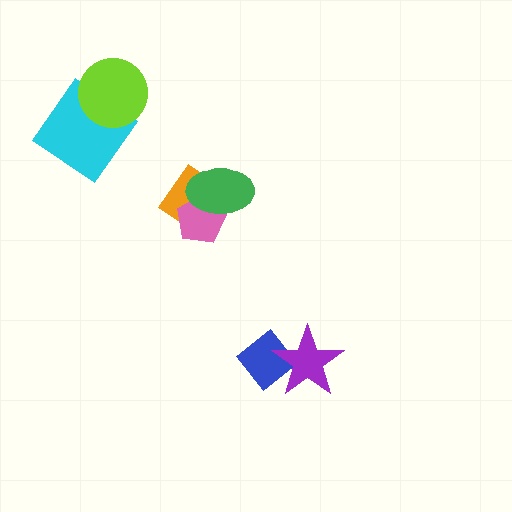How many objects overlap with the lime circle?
1 object overlaps with the lime circle.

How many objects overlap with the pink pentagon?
2 objects overlap with the pink pentagon.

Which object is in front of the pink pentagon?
The green ellipse is in front of the pink pentagon.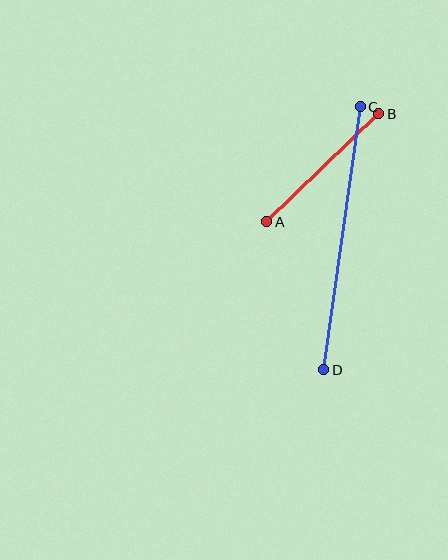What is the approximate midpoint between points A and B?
The midpoint is at approximately (323, 168) pixels.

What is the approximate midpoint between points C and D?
The midpoint is at approximately (342, 238) pixels.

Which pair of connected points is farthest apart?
Points C and D are farthest apart.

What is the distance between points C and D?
The distance is approximately 265 pixels.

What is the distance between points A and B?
The distance is approximately 155 pixels.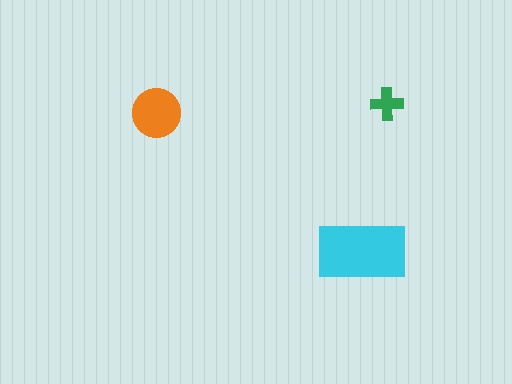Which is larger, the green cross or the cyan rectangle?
The cyan rectangle.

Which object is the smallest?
The green cross.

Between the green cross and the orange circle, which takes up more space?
The orange circle.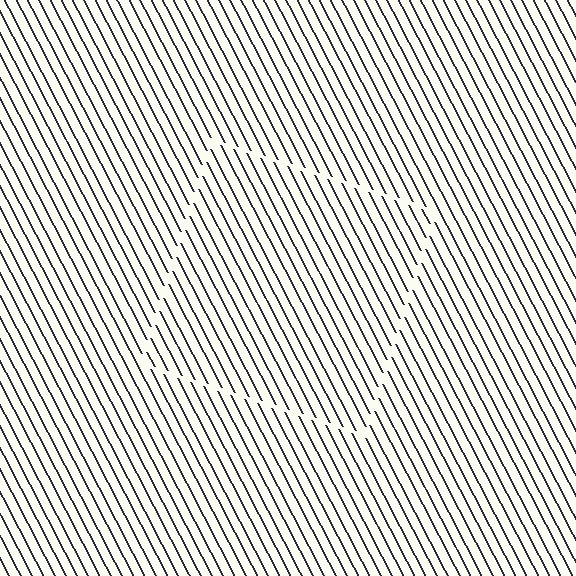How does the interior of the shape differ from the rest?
The interior of the shape contains the same grating, shifted by half a period — the contour is defined by the phase discontinuity where line-ends from the inner and outer gratings abut.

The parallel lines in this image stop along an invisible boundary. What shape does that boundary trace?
An illusory square. The interior of the shape contains the same grating, shifted by half a period — the contour is defined by the phase discontinuity where line-ends from the inner and outer gratings abut.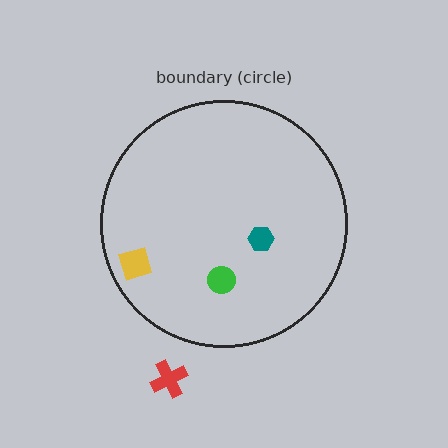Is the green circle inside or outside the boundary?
Inside.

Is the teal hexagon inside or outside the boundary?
Inside.